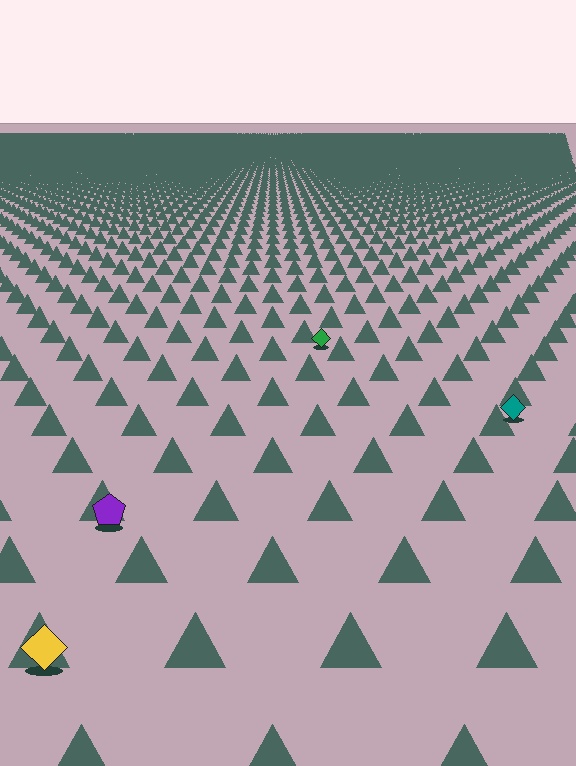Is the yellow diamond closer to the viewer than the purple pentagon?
Yes. The yellow diamond is closer — you can tell from the texture gradient: the ground texture is coarser near it.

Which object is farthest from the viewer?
The green diamond is farthest from the viewer. It appears smaller and the ground texture around it is denser.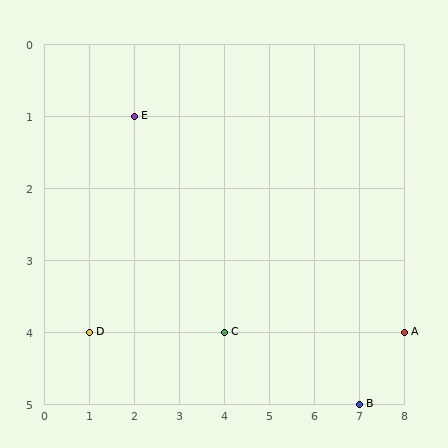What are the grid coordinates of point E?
Point E is at grid coordinates (2, 1).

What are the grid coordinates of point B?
Point B is at grid coordinates (7, 5).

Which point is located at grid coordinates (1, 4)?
Point D is at (1, 4).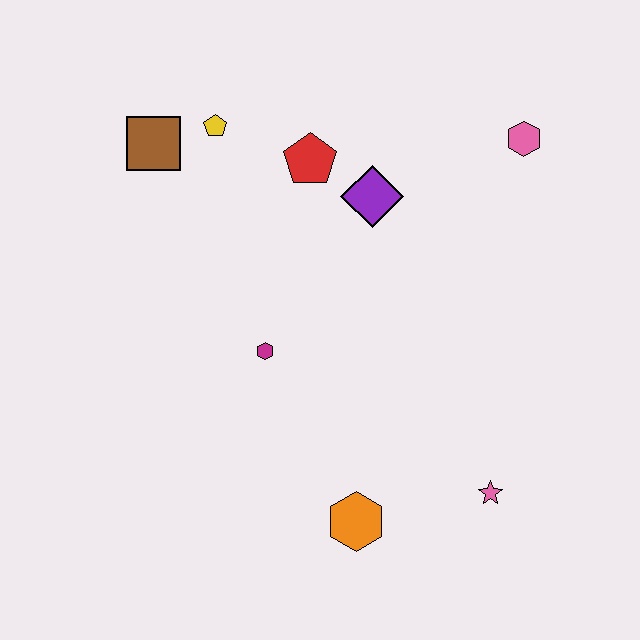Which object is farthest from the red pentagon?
The pink star is farthest from the red pentagon.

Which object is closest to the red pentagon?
The purple diamond is closest to the red pentagon.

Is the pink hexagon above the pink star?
Yes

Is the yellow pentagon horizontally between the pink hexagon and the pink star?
No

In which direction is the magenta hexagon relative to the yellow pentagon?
The magenta hexagon is below the yellow pentagon.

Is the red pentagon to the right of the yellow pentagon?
Yes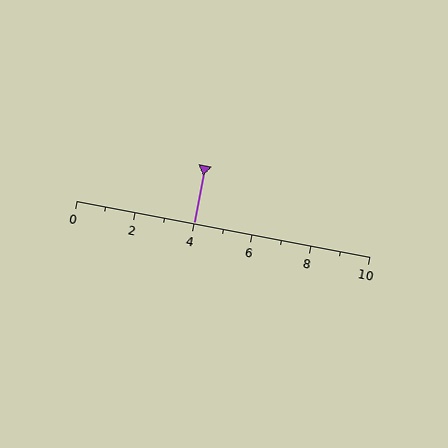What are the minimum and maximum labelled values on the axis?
The axis runs from 0 to 10.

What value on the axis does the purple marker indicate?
The marker indicates approximately 4.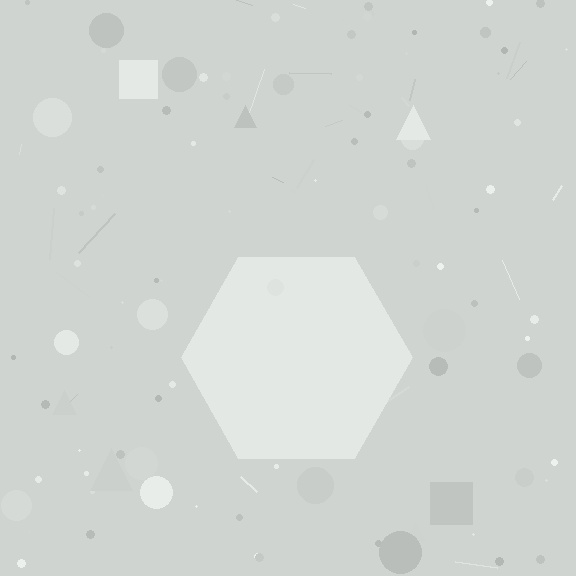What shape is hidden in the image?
A hexagon is hidden in the image.